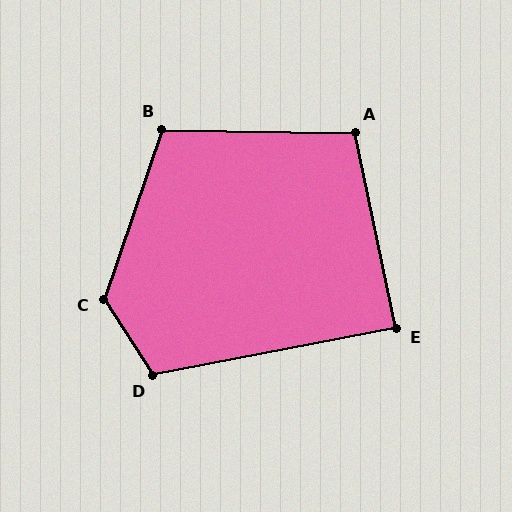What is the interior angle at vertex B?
Approximately 108 degrees (obtuse).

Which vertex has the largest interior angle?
C, at approximately 129 degrees.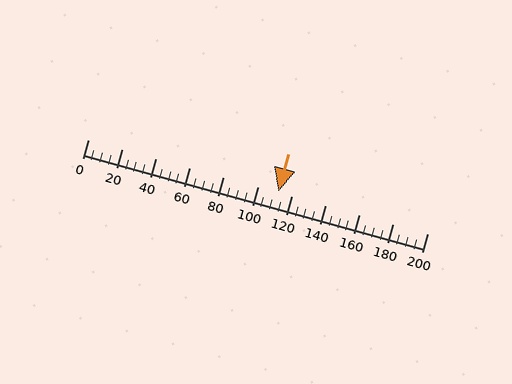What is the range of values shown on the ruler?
The ruler shows values from 0 to 200.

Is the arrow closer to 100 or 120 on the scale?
The arrow is closer to 120.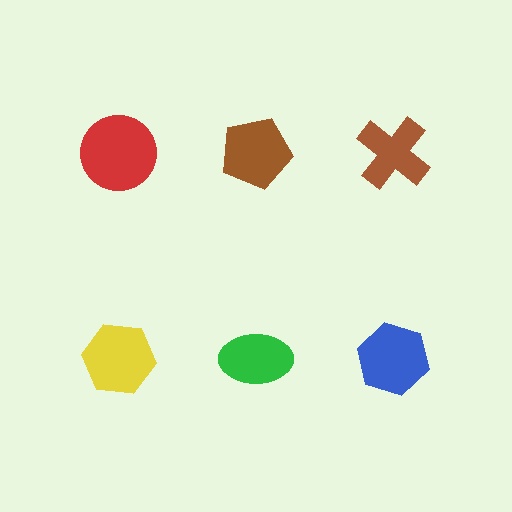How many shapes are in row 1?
3 shapes.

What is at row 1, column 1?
A red circle.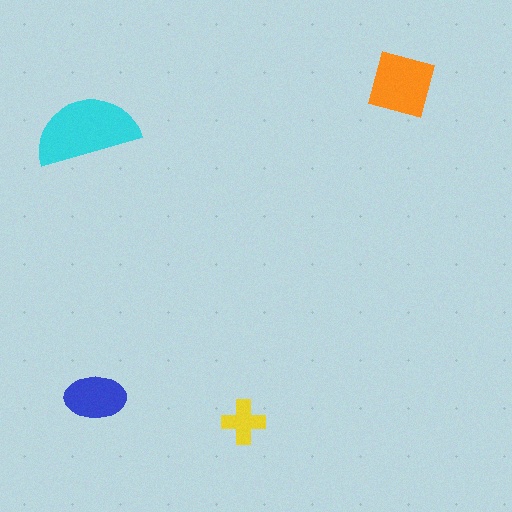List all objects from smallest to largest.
The yellow cross, the blue ellipse, the orange diamond, the cyan semicircle.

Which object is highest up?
The orange diamond is topmost.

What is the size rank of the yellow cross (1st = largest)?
4th.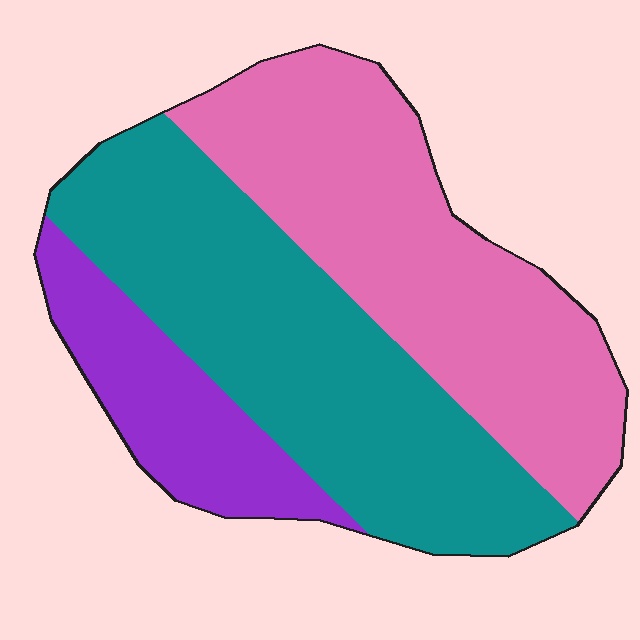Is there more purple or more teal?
Teal.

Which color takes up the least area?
Purple, at roughly 15%.